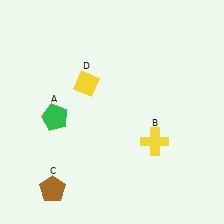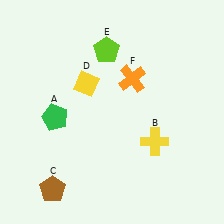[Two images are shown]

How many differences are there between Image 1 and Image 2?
There are 2 differences between the two images.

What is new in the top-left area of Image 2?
A lime pentagon (E) was added in the top-left area of Image 2.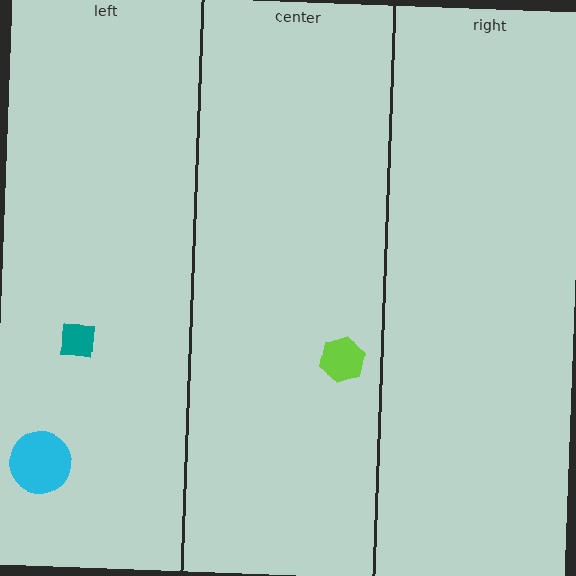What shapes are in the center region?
The lime hexagon.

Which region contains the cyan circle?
The left region.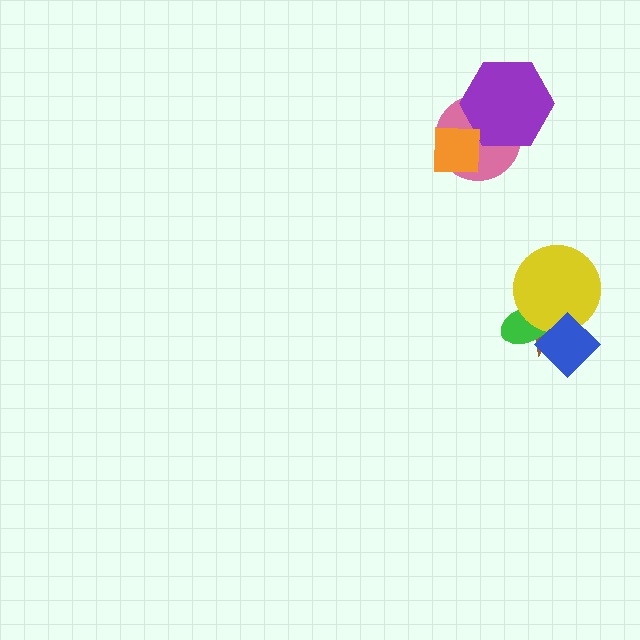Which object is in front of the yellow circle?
The blue diamond is in front of the yellow circle.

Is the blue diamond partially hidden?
No, no other shape covers it.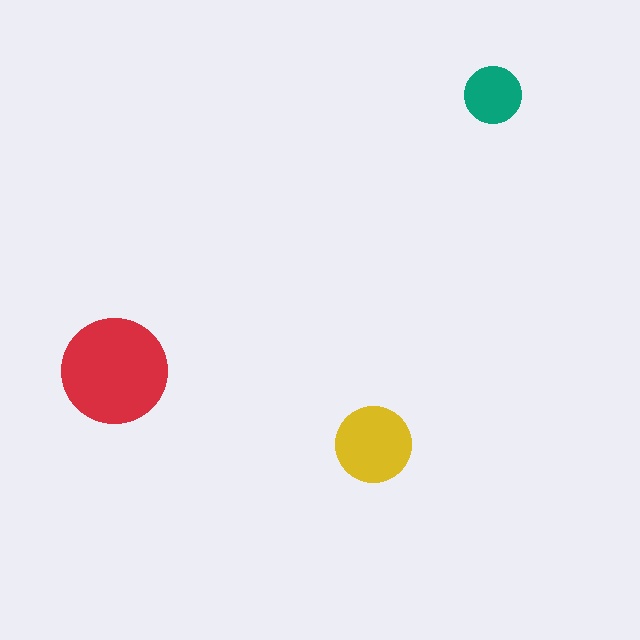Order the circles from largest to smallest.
the red one, the yellow one, the teal one.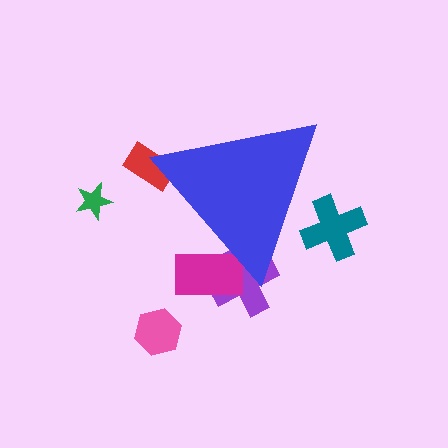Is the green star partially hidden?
No, the green star is fully visible.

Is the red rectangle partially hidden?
Yes, the red rectangle is partially hidden behind the blue triangle.